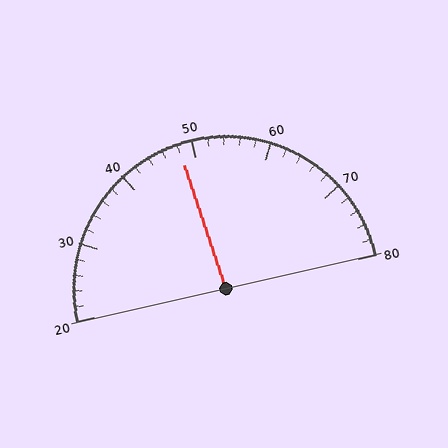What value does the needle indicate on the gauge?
The needle indicates approximately 48.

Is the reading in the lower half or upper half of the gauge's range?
The reading is in the lower half of the range (20 to 80).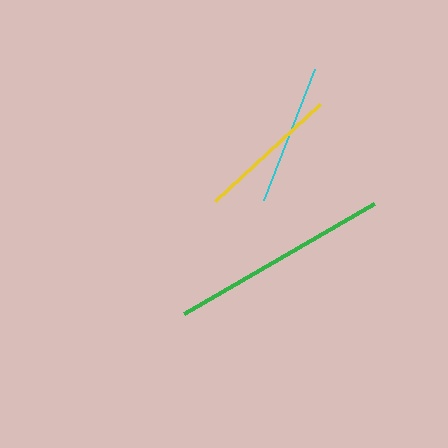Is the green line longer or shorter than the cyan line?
The green line is longer than the cyan line.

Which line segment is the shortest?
The cyan line is the shortest at approximately 140 pixels.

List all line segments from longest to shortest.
From longest to shortest: green, yellow, cyan.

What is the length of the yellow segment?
The yellow segment is approximately 143 pixels long.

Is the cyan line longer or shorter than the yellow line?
The yellow line is longer than the cyan line.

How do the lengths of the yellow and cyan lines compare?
The yellow and cyan lines are approximately the same length.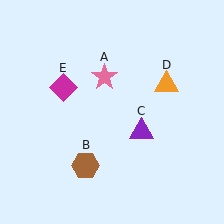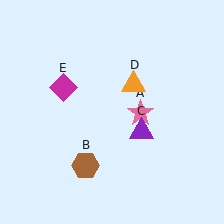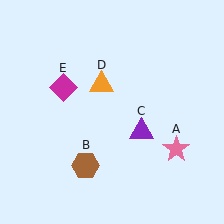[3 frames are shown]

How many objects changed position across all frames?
2 objects changed position: pink star (object A), orange triangle (object D).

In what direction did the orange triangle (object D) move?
The orange triangle (object D) moved left.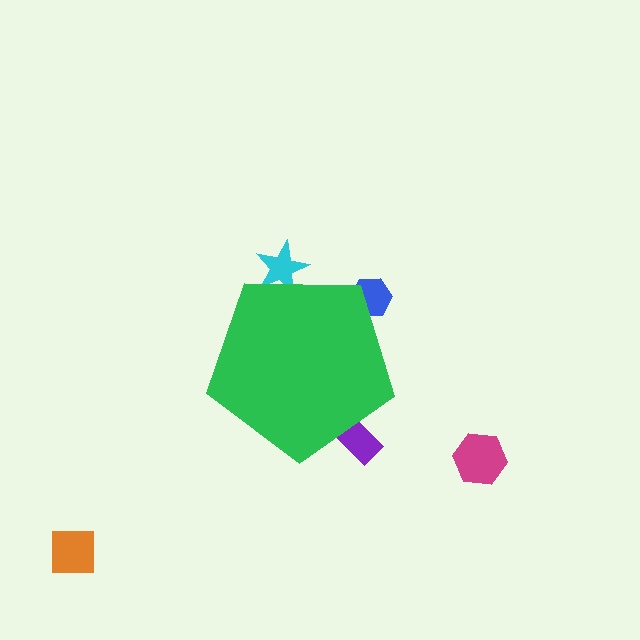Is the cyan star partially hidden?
Yes, the cyan star is partially hidden behind the green pentagon.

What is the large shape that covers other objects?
A green pentagon.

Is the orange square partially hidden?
No, the orange square is fully visible.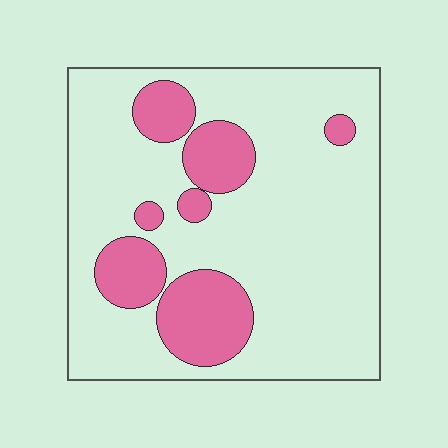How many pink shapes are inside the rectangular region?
7.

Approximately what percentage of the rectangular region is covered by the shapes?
Approximately 20%.